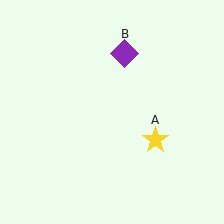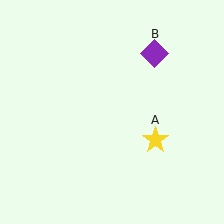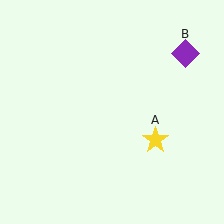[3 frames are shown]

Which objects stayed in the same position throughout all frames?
Yellow star (object A) remained stationary.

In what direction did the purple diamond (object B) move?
The purple diamond (object B) moved right.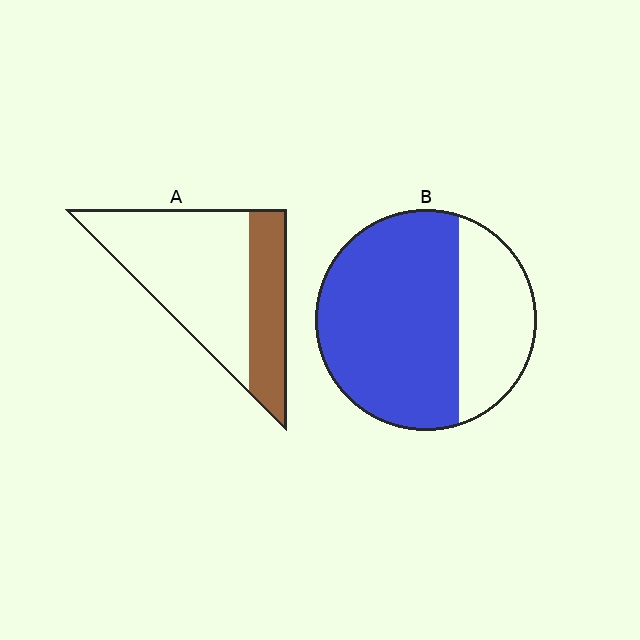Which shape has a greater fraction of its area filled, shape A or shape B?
Shape B.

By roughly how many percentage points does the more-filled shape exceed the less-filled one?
By roughly 35 percentage points (B over A).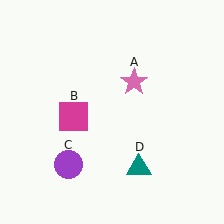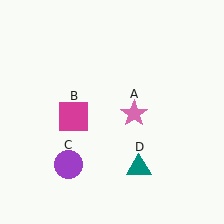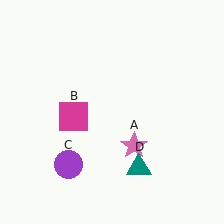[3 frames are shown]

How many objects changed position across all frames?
1 object changed position: pink star (object A).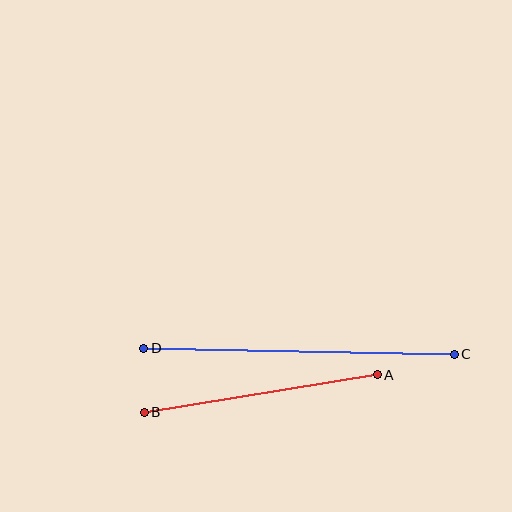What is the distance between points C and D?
The distance is approximately 311 pixels.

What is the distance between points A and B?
The distance is approximately 236 pixels.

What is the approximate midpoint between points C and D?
The midpoint is at approximately (299, 351) pixels.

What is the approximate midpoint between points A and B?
The midpoint is at approximately (261, 394) pixels.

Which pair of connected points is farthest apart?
Points C and D are farthest apart.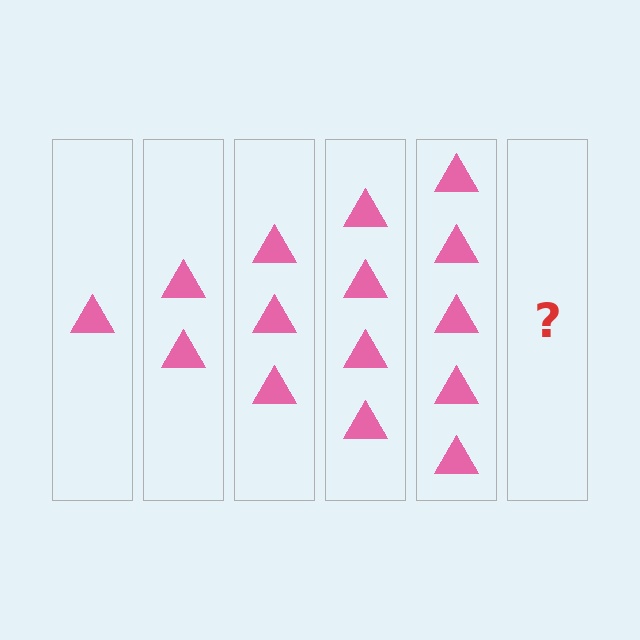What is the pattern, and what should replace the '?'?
The pattern is that each step adds one more triangle. The '?' should be 6 triangles.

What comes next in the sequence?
The next element should be 6 triangles.